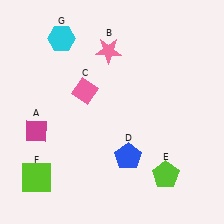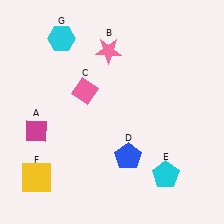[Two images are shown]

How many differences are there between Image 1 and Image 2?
There are 2 differences between the two images.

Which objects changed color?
E changed from lime to cyan. F changed from lime to yellow.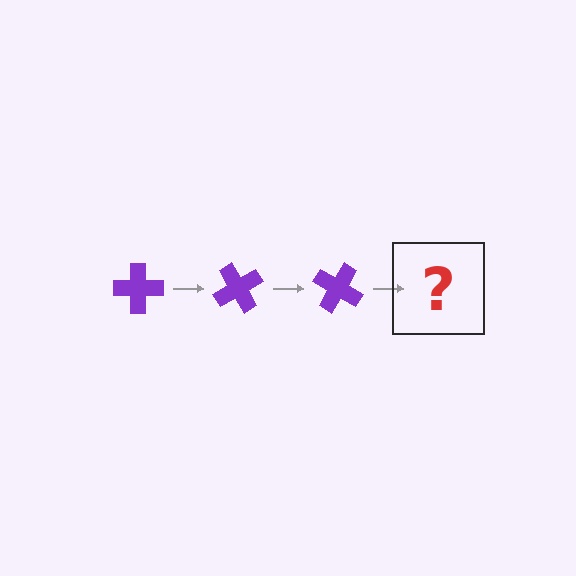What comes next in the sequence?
The next element should be a purple cross rotated 180 degrees.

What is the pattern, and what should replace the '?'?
The pattern is that the cross rotates 60 degrees each step. The '?' should be a purple cross rotated 180 degrees.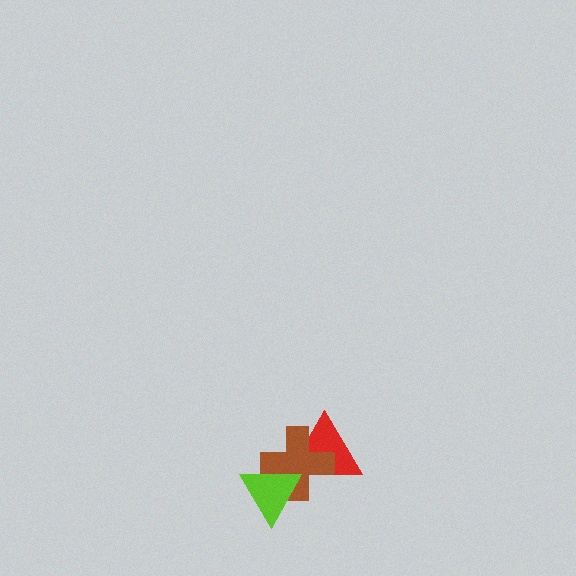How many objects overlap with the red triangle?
2 objects overlap with the red triangle.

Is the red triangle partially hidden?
Yes, it is partially covered by another shape.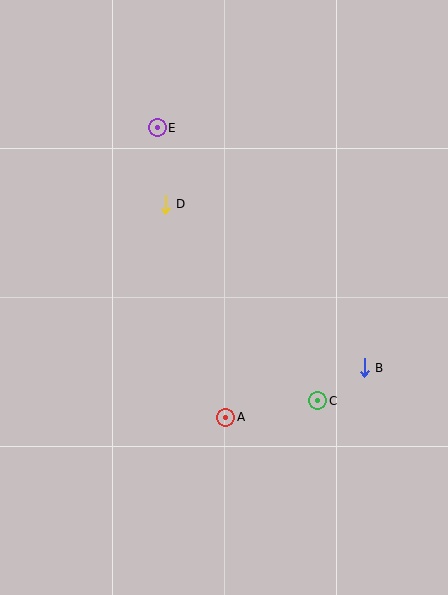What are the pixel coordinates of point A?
Point A is at (226, 417).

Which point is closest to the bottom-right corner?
Point C is closest to the bottom-right corner.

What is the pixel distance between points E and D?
The distance between E and D is 77 pixels.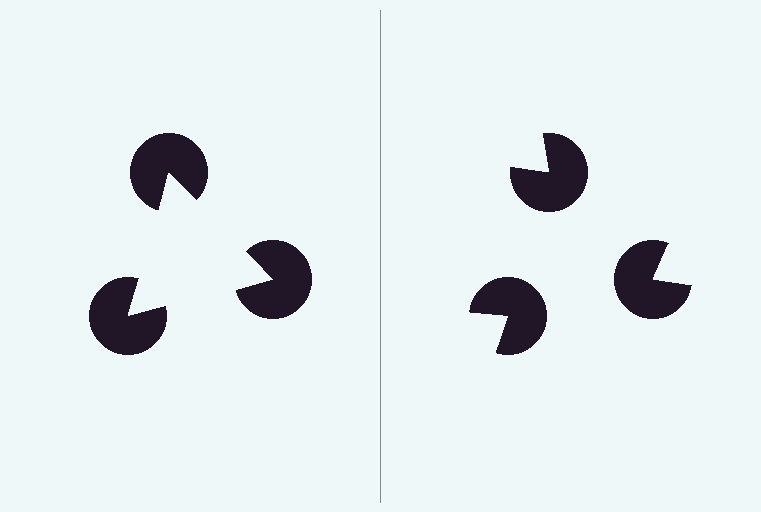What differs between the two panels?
The pac-man discs are positioned identically on both sides; only the wedge orientations differ. On the left they align to a triangle; on the right they are misaligned.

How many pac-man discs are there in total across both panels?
6 — 3 on each side.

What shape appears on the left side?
An illusory triangle.